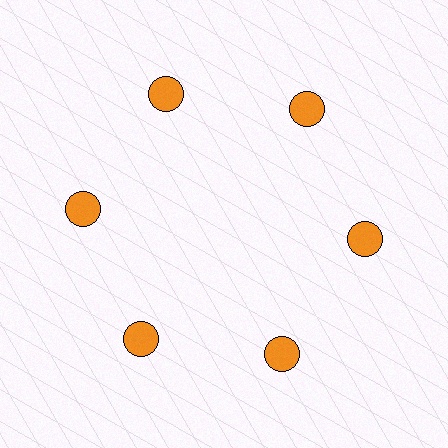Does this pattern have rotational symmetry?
Yes, this pattern has 6-fold rotational symmetry. It looks the same after rotating 60 degrees around the center.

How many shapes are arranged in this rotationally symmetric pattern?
There are 6 shapes, arranged in 6 groups of 1.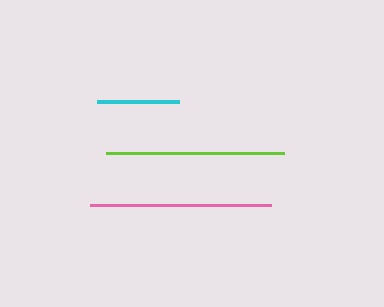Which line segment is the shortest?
The cyan line is the shortest at approximately 82 pixels.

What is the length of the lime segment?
The lime segment is approximately 178 pixels long.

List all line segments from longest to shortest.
From longest to shortest: pink, lime, cyan.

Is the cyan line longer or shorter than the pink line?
The pink line is longer than the cyan line.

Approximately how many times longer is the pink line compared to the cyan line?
The pink line is approximately 2.2 times the length of the cyan line.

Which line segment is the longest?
The pink line is the longest at approximately 181 pixels.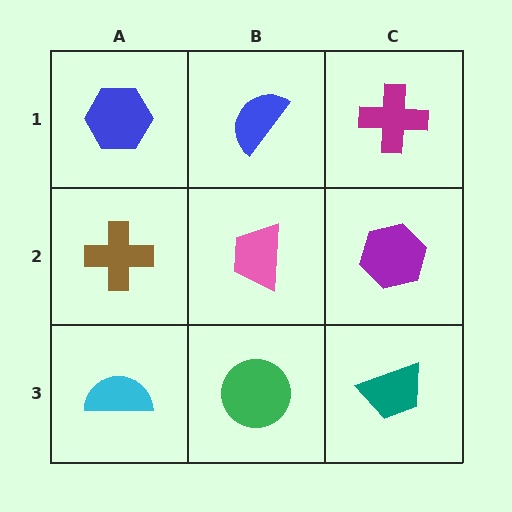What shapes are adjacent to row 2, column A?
A blue hexagon (row 1, column A), a cyan semicircle (row 3, column A), a pink trapezoid (row 2, column B).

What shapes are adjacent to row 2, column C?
A magenta cross (row 1, column C), a teal trapezoid (row 3, column C), a pink trapezoid (row 2, column B).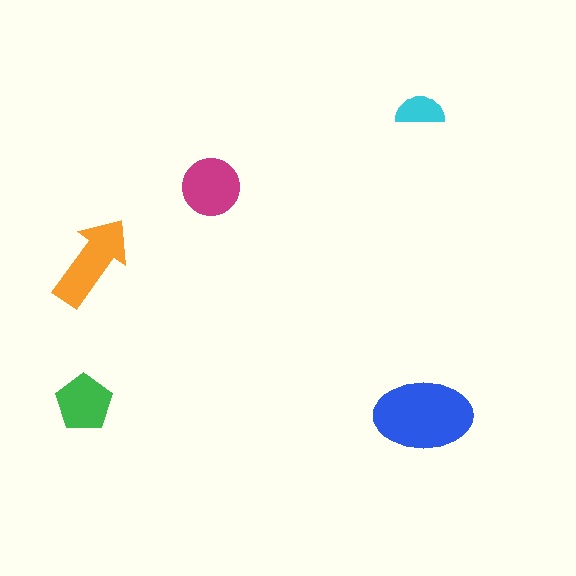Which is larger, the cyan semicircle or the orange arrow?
The orange arrow.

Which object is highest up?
The cyan semicircle is topmost.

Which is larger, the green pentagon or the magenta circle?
The magenta circle.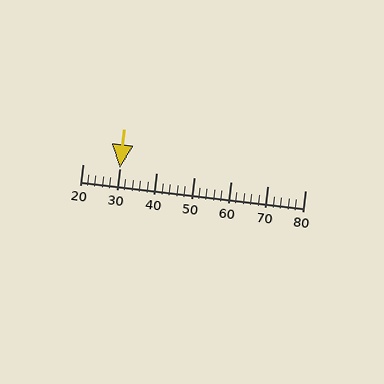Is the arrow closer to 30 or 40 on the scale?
The arrow is closer to 30.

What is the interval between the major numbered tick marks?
The major tick marks are spaced 10 units apart.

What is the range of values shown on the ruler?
The ruler shows values from 20 to 80.